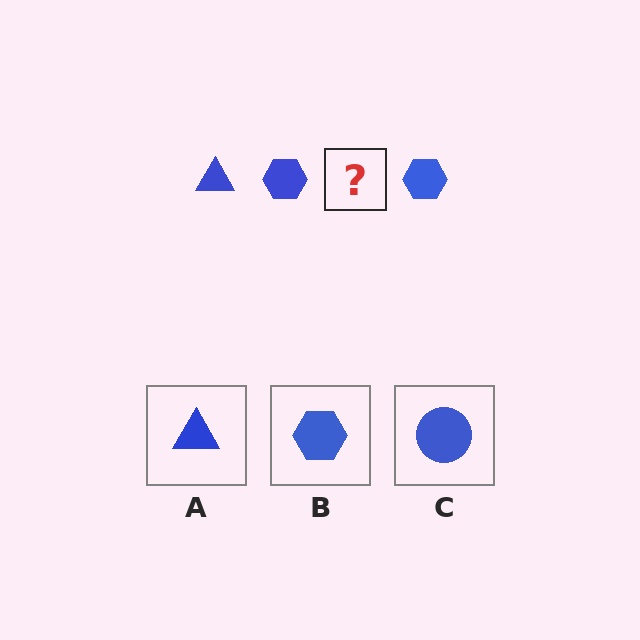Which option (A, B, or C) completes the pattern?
A.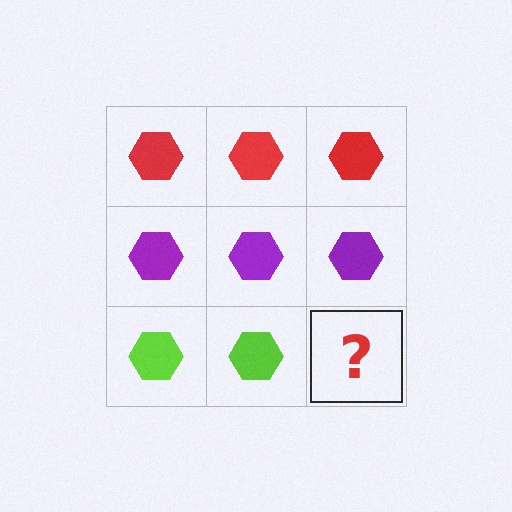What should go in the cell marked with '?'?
The missing cell should contain a lime hexagon.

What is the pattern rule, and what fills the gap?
The rule is that each row has a consistent color. The gap should be filled with a lime hexagon.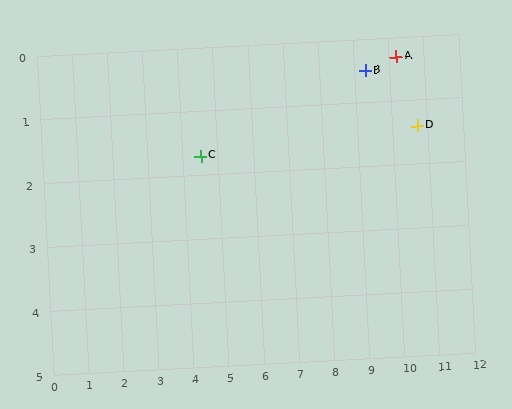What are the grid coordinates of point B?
Point B is at approximately (9.3, 0.5).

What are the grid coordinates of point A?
Point A is at approximately (10.2, 0.3).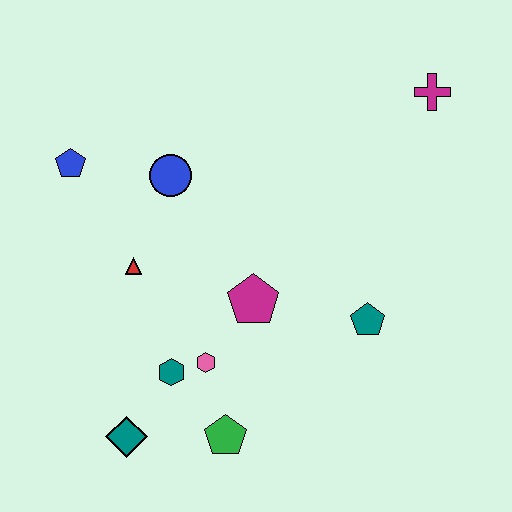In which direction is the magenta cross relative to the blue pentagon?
The magenta cross is to the right of the blue pentagon.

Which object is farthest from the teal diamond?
The magenta cross is farthest from the teal diamond.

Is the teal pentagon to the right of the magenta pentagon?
Yes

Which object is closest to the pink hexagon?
The teal hexagon is closest to the pink hexagon.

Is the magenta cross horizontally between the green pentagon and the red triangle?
No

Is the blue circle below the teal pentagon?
No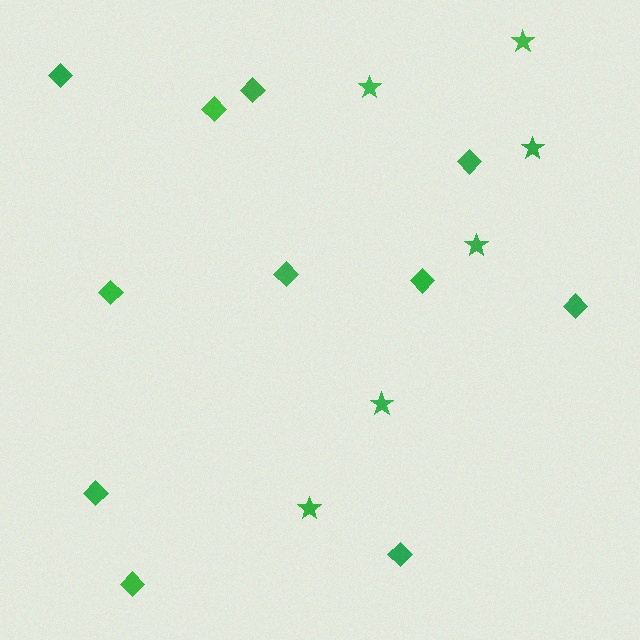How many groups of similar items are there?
There are 2 groups: one group of diamonds (11) and one group of stars (6).